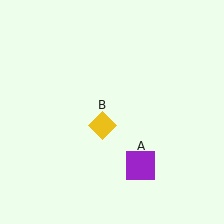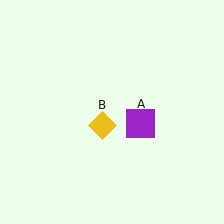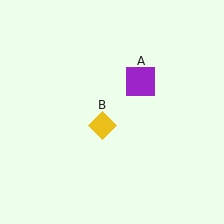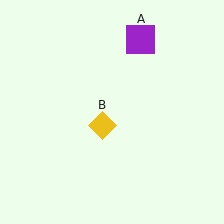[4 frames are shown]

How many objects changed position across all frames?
1 object changed position: purple square (object A).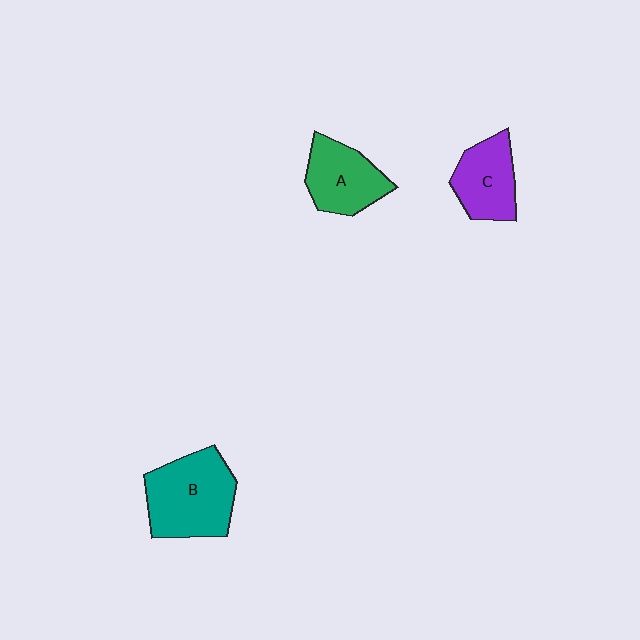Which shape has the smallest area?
Shape C (purple).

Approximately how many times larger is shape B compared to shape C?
Approximately 1.5 times.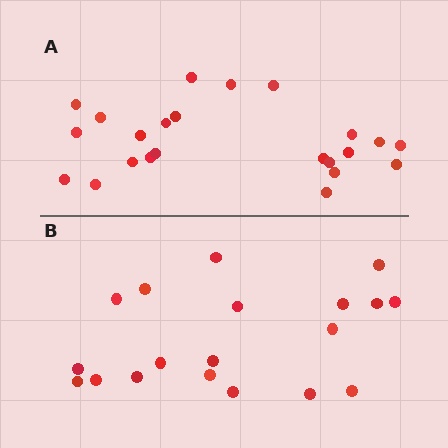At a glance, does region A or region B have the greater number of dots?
Region A (the top region) has more dots.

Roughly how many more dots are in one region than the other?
Region A has about 4 more dots than region B.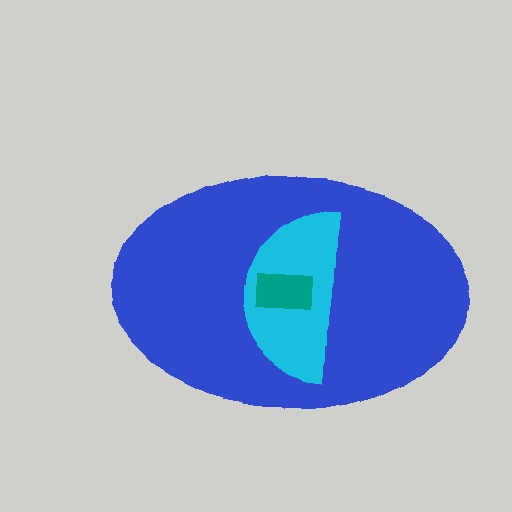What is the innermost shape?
The teal rectangle.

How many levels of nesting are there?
3.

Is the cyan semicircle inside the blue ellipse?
Yes.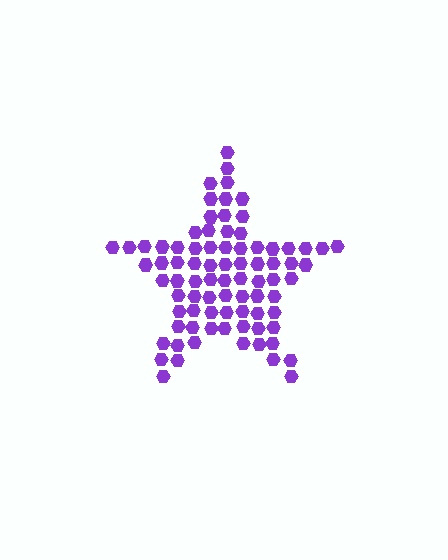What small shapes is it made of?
It is made of small hexagons.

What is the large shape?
The large shape is a star.